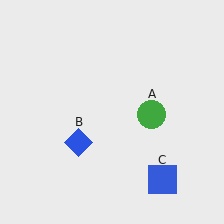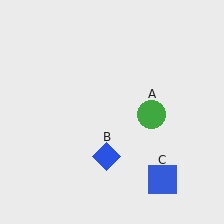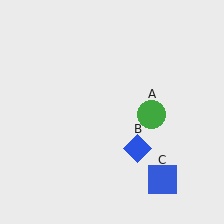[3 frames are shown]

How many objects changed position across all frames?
1 object changed position: blue diamond (object B).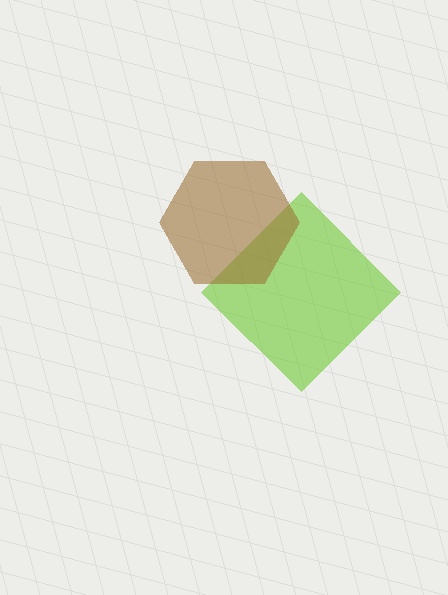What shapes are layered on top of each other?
The layered shapes are: a lime diamond, a brown hexagon.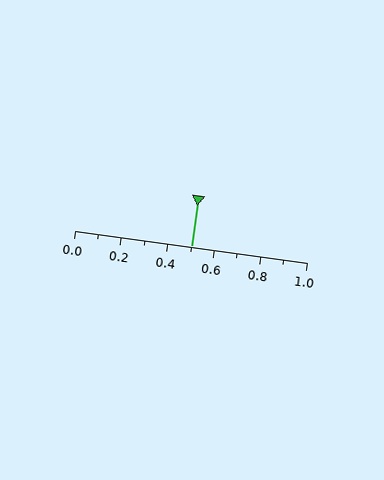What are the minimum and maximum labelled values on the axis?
The axis runs from 0.0 to 1.0.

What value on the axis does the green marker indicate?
The marker indicates approximately 0.5.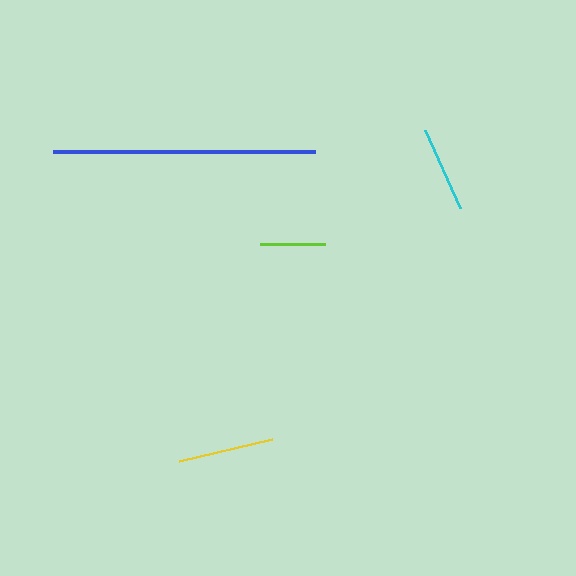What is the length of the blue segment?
The blue segment is approximately 263 pixels long.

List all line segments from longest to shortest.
From longest to shortest: blue, yellow, cyan, lime.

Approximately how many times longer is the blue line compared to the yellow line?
The blue line is approximately 2.7 times the length of the yellow line.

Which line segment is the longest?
The blue line is the longest at approximately 263 pixels.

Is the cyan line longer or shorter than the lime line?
The cyan line is longer than the lime line.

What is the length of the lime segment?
The lime segment is approximately 65 pixels long.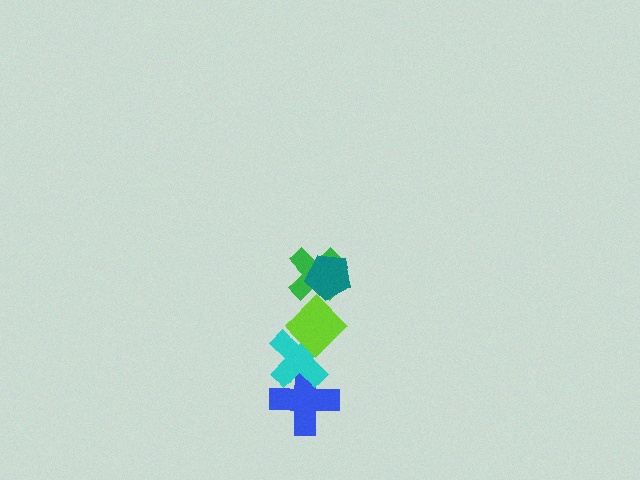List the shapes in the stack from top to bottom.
From top to bottom: the teal pentagon, the green cross, the lime diamond, the cyan cross, the blue cross.